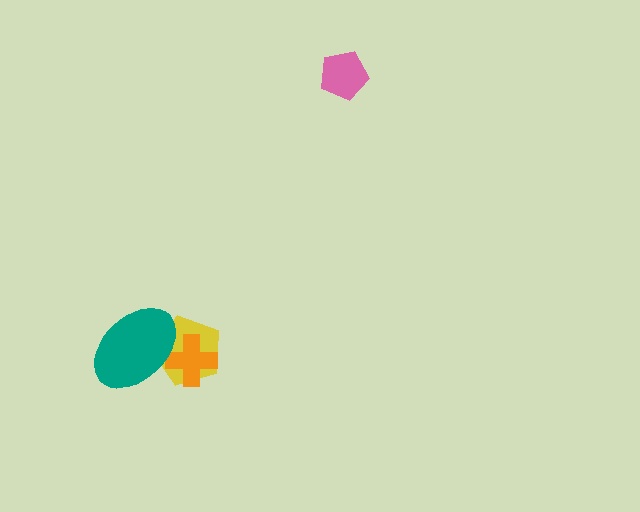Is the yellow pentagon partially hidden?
Yes, it is partially covered by another shape.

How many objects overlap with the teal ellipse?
2 objects overlap with the teal ellipse.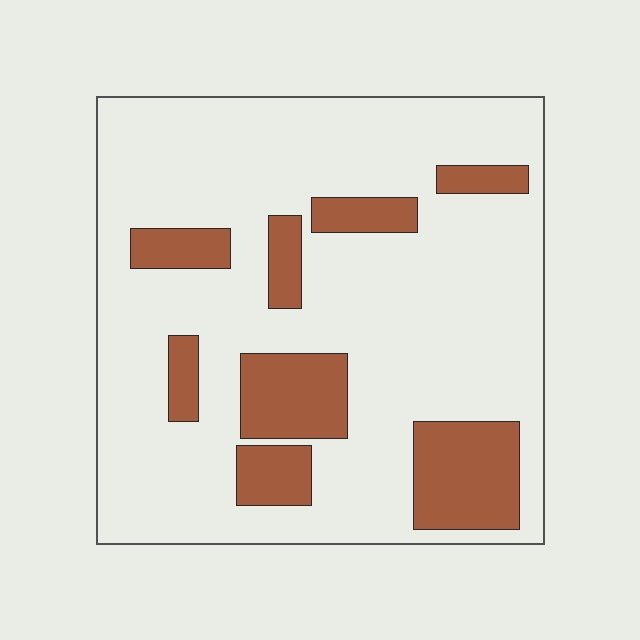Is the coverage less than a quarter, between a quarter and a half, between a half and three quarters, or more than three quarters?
Less than a quarter.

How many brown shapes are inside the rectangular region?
8.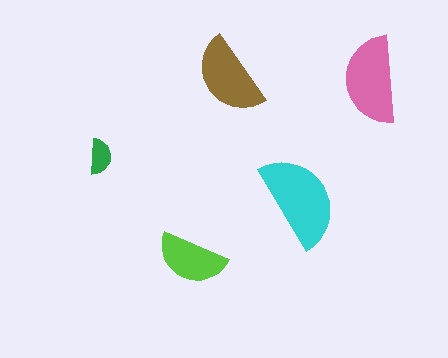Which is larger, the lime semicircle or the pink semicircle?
The pink one.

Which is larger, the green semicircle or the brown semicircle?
The brown one.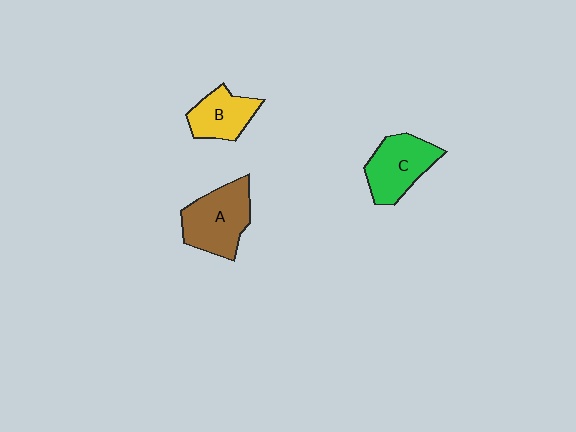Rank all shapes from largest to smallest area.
From largest to smallest: A (brown), C (green), B (yellow).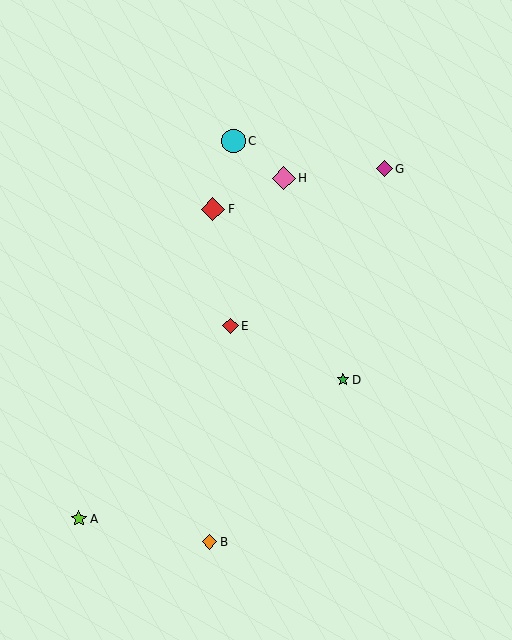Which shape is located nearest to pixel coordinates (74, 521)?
The lime star (labeled A) at (79, 519) is nearest to that location.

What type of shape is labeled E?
Shape E is a red diamond.